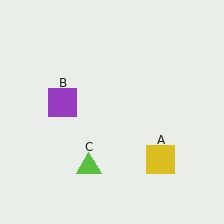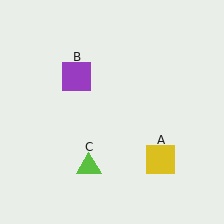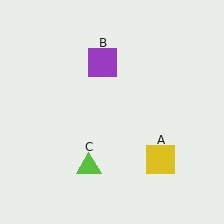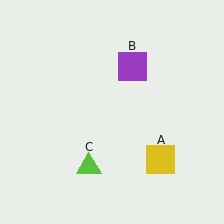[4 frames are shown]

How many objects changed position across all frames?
1 object changed position: purple square (object B).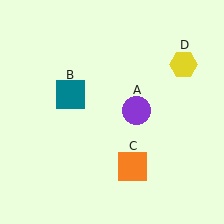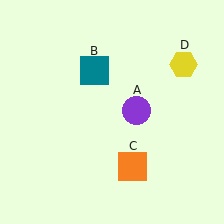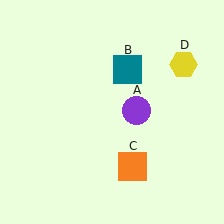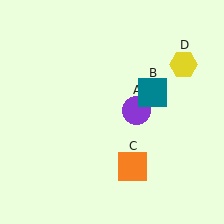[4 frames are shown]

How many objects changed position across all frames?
1 object changed position: teal square (object B).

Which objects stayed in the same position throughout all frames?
Purple circle (object A) and orange square (object C) and yellow hexagon (object D) remained stationary.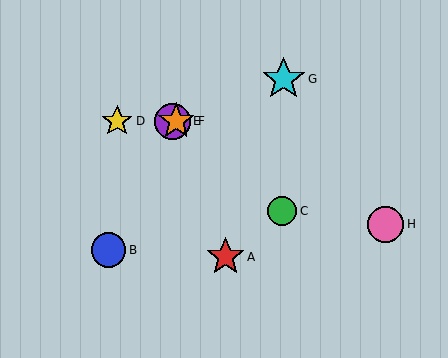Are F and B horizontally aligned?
No, F is at y≈121 and B is at y≈250.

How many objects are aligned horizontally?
3 objects (D, E, F) are aligned horizontally.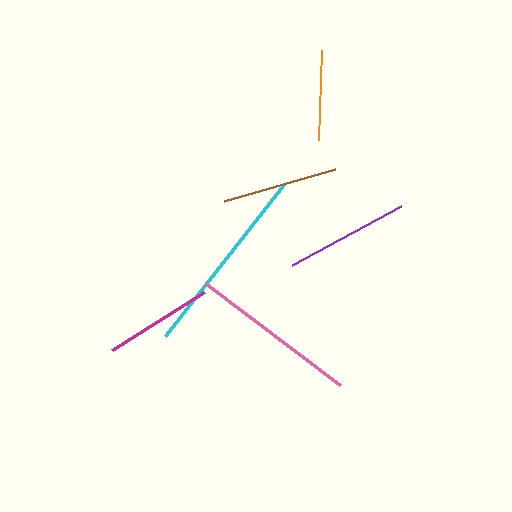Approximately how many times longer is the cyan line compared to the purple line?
The cyan line is approximately 1.6 times the length of the purple line.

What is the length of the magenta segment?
The magenta segment is approximately 109 pixels long.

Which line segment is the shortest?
The orange line is the shortest at approximately 90 pixels.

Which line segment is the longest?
The cyan line is the longest at approximately 193 pixels.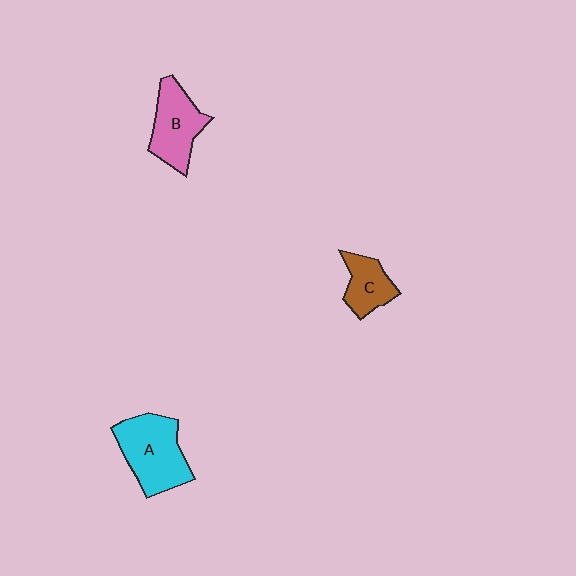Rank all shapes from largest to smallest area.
From largest to smallest: A (cyan), B (pink), C (brown).